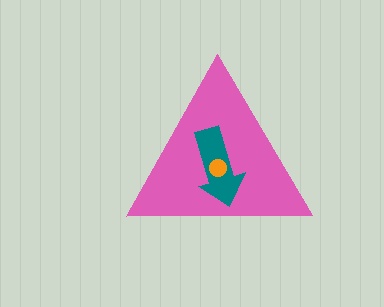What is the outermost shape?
The pink triangle.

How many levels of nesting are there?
3.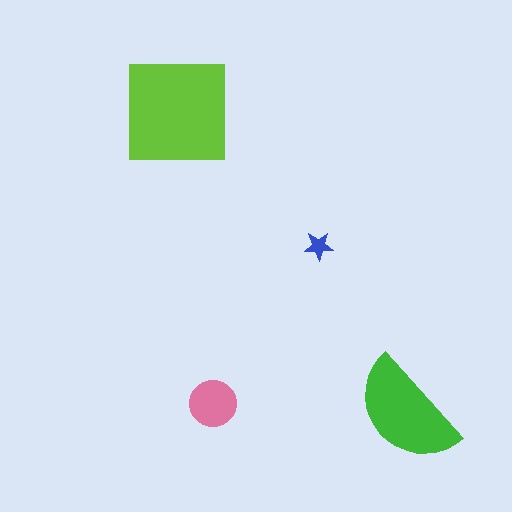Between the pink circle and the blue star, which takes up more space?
The pink circle.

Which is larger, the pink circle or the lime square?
The lime square.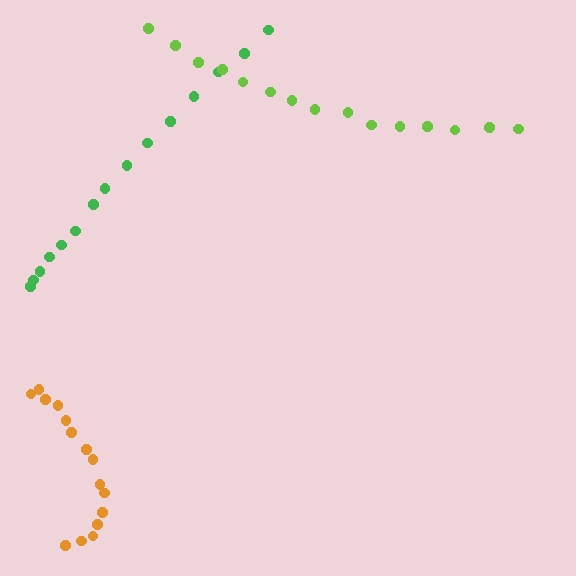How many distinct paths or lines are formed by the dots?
There are 3 distinct paths.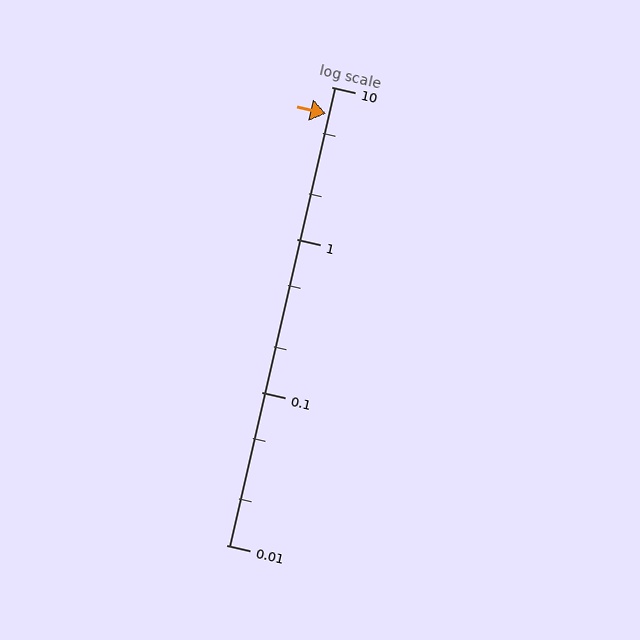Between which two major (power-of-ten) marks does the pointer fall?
The pointer is between 1 and 10.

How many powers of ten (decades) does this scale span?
The scale spans 3 decades, from 0.01 to 10.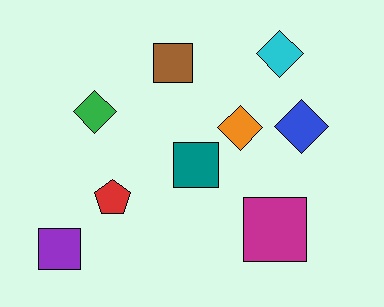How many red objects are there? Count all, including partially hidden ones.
There is 1 red object.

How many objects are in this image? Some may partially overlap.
There are 9 objects.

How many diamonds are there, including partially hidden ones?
There are 4 diamonds.